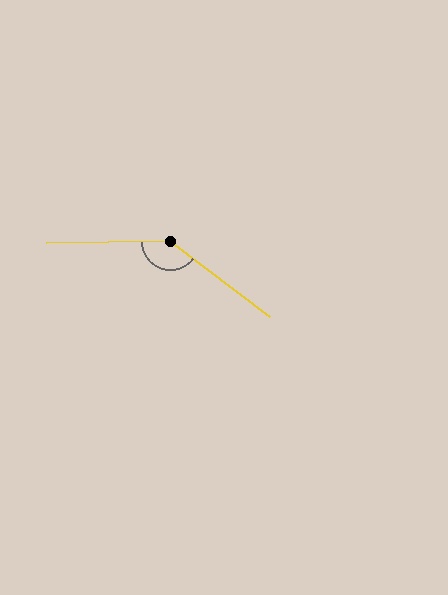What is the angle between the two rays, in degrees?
Approximately 142 degrees.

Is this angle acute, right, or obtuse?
It is obtuse.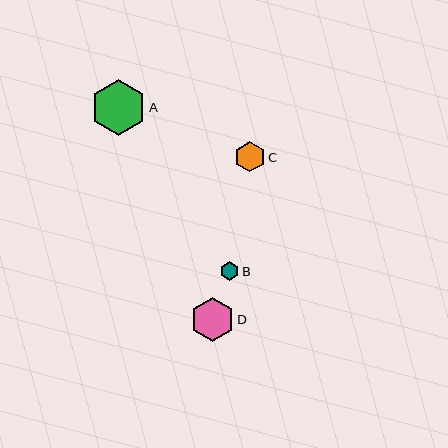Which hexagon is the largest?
Hexagon A is the largest with a size of approximately 55 pixels.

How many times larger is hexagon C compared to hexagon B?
Hexagon C is approximately 1.6 times the size of hexagon B.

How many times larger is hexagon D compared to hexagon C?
Hexagon D is approximately 1.5 times the size of hexagon C.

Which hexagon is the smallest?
Hexagon B is the smallest with a size of approximately 19 pixels.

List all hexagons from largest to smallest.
From largest to smallest: A, D, C, B.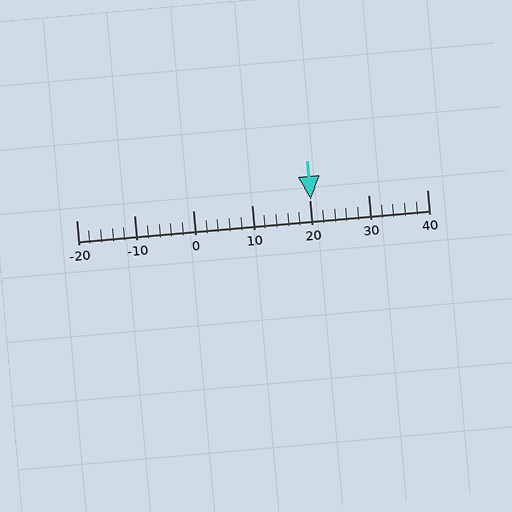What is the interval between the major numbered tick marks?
The major tick marks are spaced 10 units apart.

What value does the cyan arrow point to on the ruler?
The cyan arrow points to approximately 20.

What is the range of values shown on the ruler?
The ruler shows values from -20 to 40.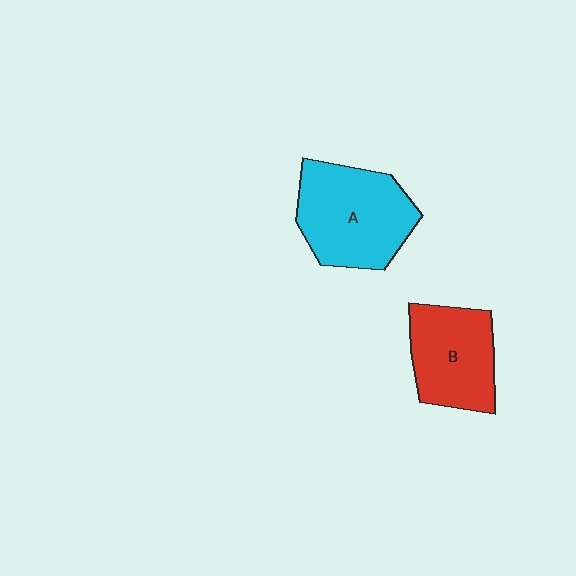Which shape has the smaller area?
Shape B (red).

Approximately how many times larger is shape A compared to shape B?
Approximately 1.3 times.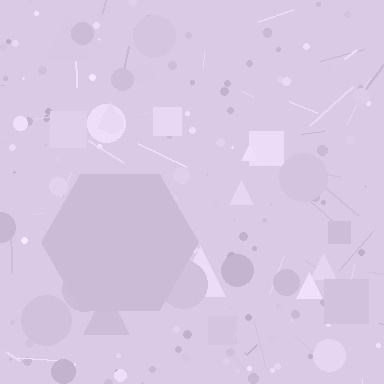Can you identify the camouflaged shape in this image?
The camouflaged shape is a hexagon.